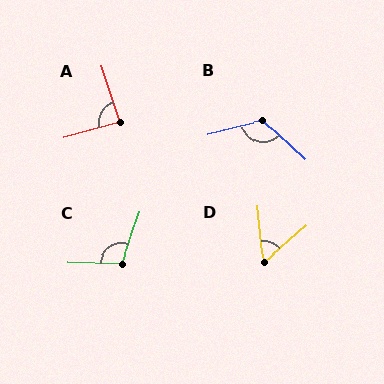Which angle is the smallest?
D, at approximately 55 degrees.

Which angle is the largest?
B, at approximately 123 degrees.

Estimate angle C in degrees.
Approximately 108 degrees.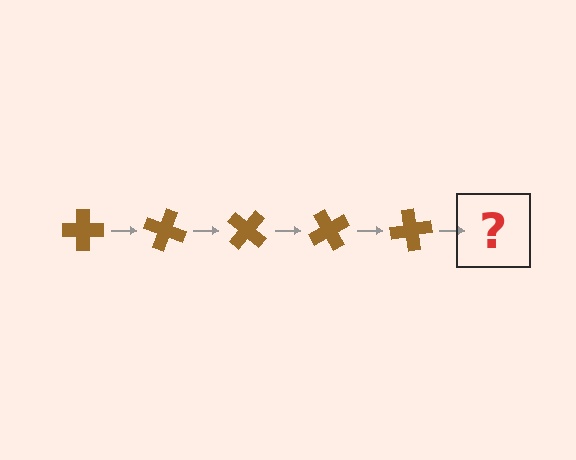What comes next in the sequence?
The next element should be a brown cross rotated 100 degrees.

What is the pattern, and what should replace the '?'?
The pattern is that the cross rotates 20 degrees each step. The '?' should be a brown cross rotated 100 degrees.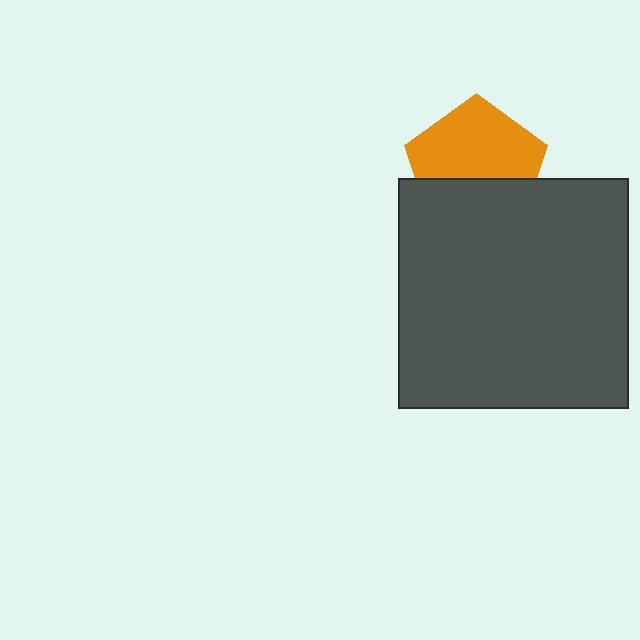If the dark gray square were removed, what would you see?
You would see the complete orange pentagon.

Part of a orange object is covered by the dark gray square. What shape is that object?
It is a pentagon.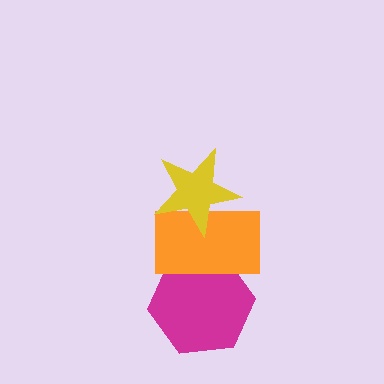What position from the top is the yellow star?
The yellow star is 1st from the top.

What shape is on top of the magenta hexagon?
The orange rectangle is on top of the magenta hexagon.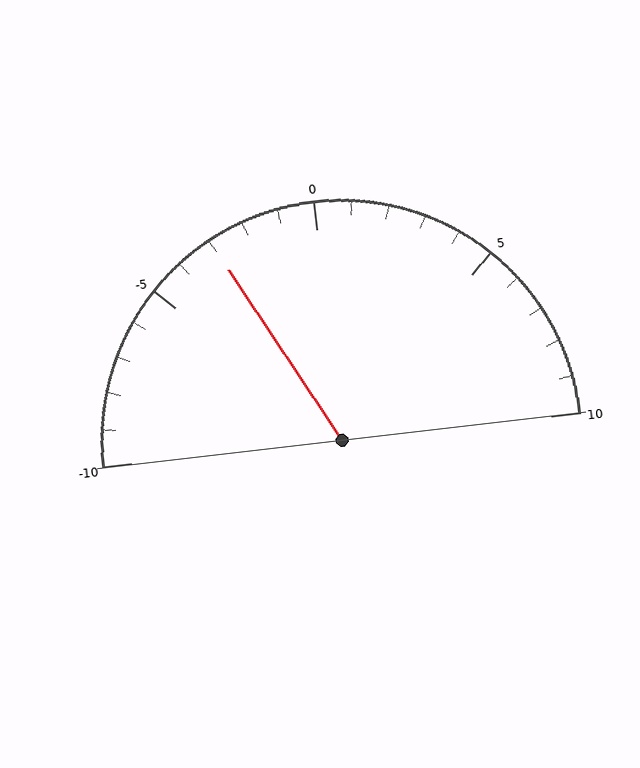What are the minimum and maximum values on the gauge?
The gauge ranges from -10 to 10.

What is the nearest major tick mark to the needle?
The nearest major tick mark is -5.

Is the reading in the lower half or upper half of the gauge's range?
The reading is in the lower half of the range (-10 to 10).